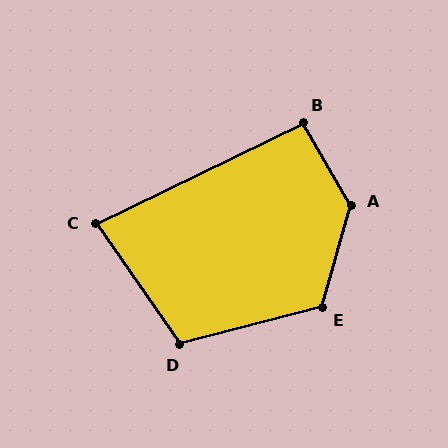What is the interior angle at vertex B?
Approximately 94 degrees (approximately right).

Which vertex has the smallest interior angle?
C, at approximately 81 degrees.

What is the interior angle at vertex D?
Approximately 110 degrees (obtuse).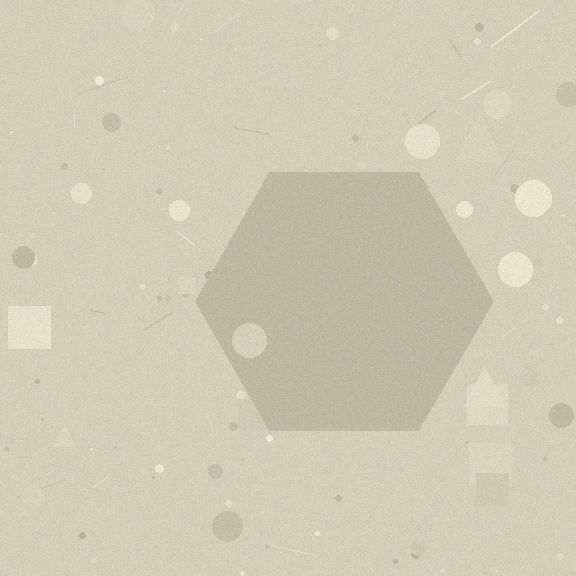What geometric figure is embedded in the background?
A hexagon is embedded in the background.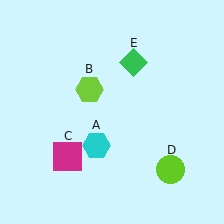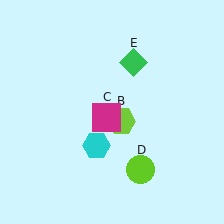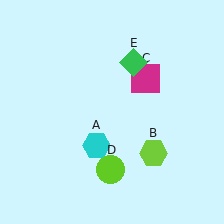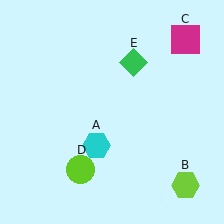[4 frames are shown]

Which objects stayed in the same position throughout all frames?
Cyan hexagon (object A) and green diamond (object E) remained stationary.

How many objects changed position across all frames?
3 objects changed position: lime hexagon (object B), magenta square (object C), lime circle (object D).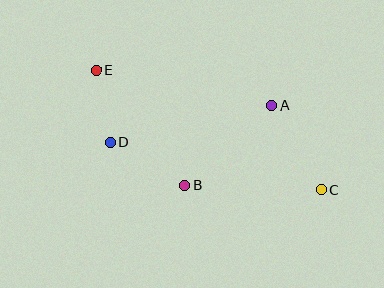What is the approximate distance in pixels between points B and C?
The distance between B and C is approximately 137 pixels.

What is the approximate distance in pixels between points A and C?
The distance between A and C is approximately 98 pixels.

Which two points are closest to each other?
Points D and E are closest to each other.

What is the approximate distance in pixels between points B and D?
The distance between B and D is approximately 86 pixels.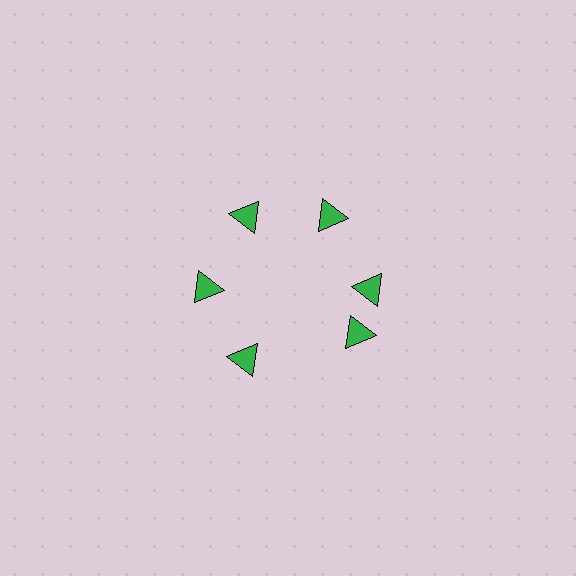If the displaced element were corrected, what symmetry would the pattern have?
It would have 6-fold rotational symmetry — the pattern would map onto itself every 60 degrees.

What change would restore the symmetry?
The symmetry would be restored by rotating it back into even spacing with its neighbors so that all 6 triangles sit at equal angles and equal distance from the center.